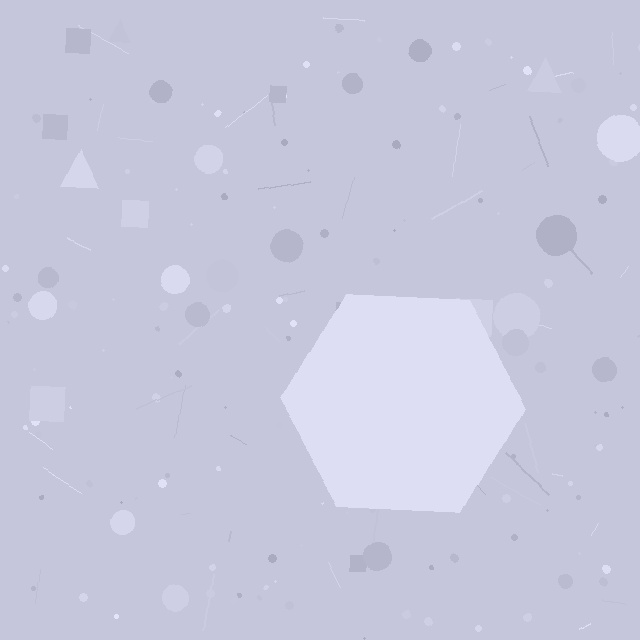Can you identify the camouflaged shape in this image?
The camouflaged shape is a hexagon.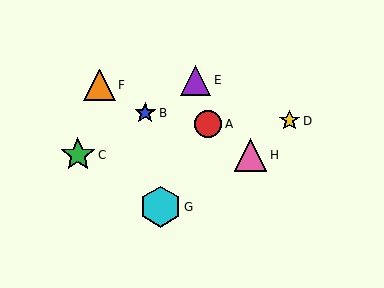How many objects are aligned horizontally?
2 objects (C, H) are aligned horizontally.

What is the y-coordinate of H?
Object H is at y≈155.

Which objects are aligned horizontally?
Objects C, H are aligned horizontally.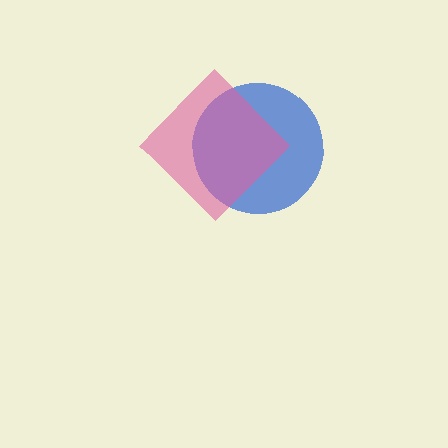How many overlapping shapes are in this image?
There are 2 overlapping shapes in the image.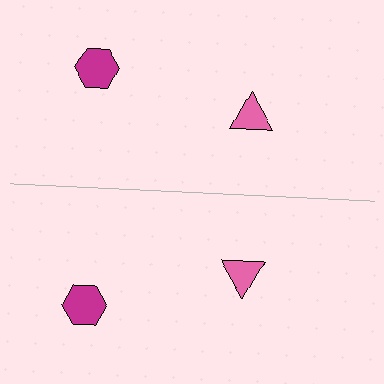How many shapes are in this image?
There are 4 shapes in this image.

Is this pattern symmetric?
Yes, this pattern has bilateral (reflection) symmetry.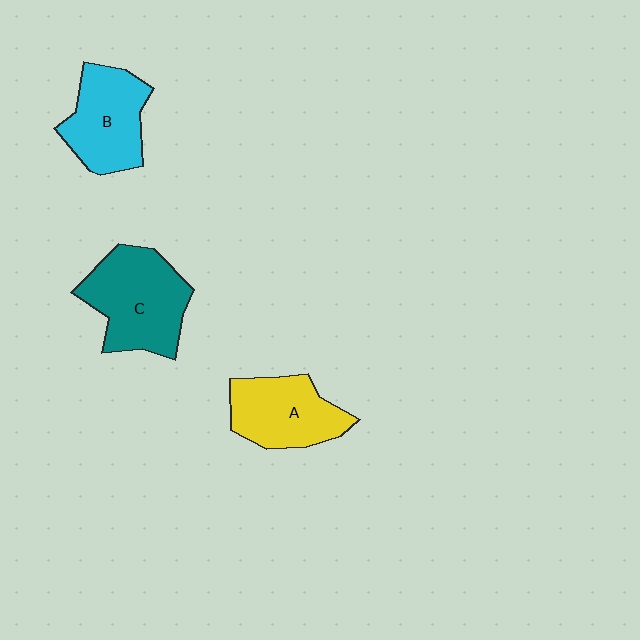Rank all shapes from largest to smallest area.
From largest to smallest: C (teal), B (cyan), A (yellow).